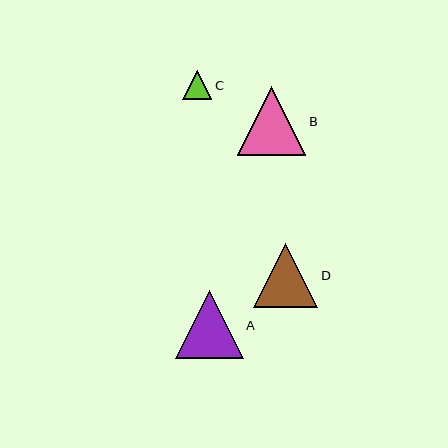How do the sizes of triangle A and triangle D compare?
Triangle A and triangle D are approximately the same size.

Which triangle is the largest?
Triangle B is the largest with a size of approximately 69 pixels.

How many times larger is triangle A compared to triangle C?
Triangle A is approximately 2.3 times the size of triangle C.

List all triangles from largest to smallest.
From largest to smallest: B, A, D, C.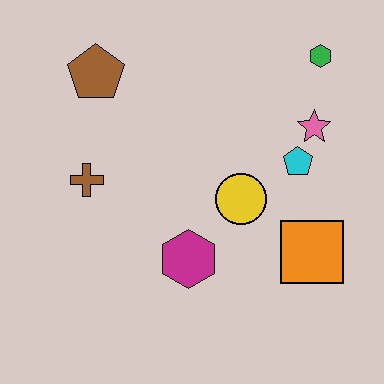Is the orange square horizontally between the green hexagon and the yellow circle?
Yes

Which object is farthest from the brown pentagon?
The orange square is farthest from the brown pentagon.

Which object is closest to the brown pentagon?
The brown cross is closest to the brown pentagon.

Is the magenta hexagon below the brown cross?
Yes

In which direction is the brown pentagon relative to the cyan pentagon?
The brown pentagon is to the left of the cyan pentagon.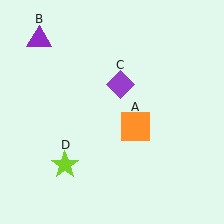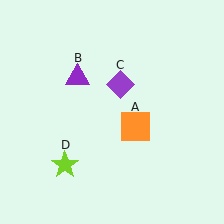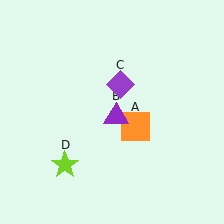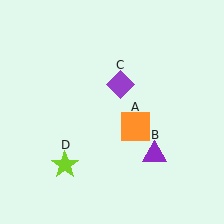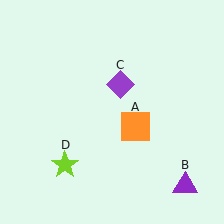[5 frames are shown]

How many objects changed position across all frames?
1 object changed position: purple triangle (object B).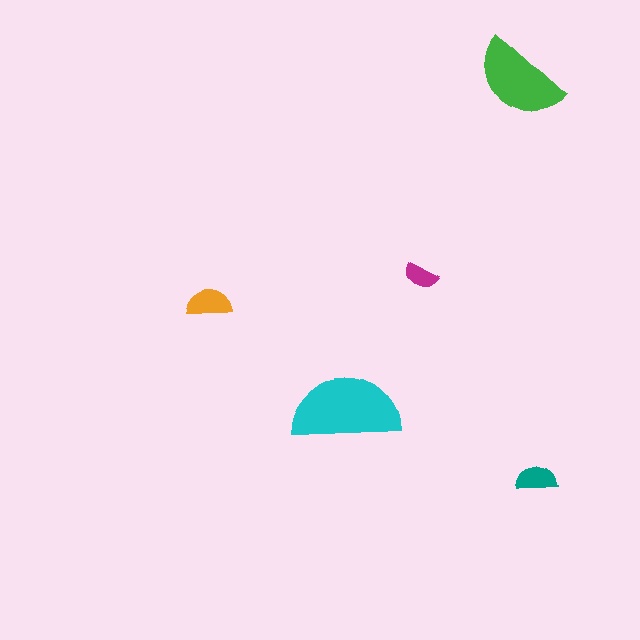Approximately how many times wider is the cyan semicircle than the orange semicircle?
About 2.5 times wider.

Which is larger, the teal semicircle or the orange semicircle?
The orange one.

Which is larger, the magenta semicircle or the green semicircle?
The green one.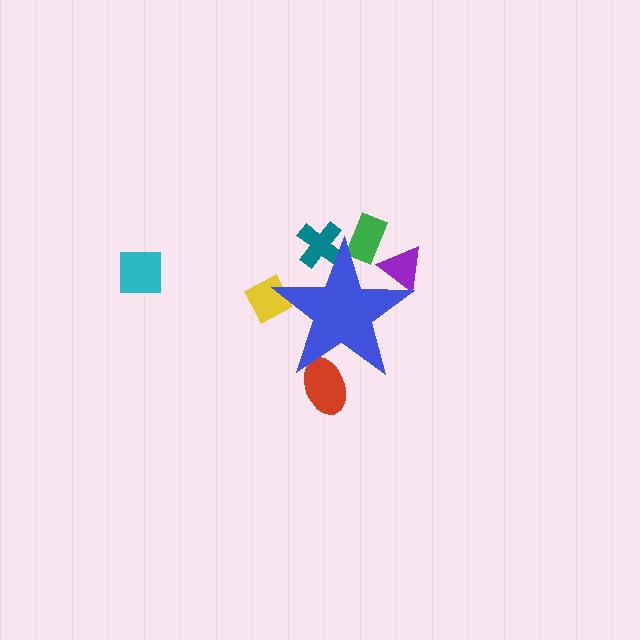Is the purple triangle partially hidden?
Yes, the purple triangle is partially hidden behind the blue star.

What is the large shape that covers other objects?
A blue star.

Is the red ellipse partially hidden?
Yes, the red ellipse is partially hidden behind the blue star.